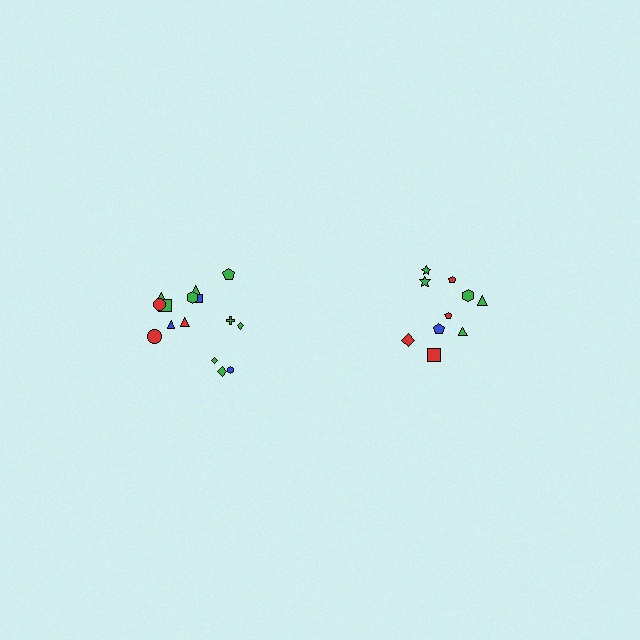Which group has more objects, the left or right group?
The left group.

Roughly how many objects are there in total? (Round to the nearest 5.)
Roughly 25 objects in total.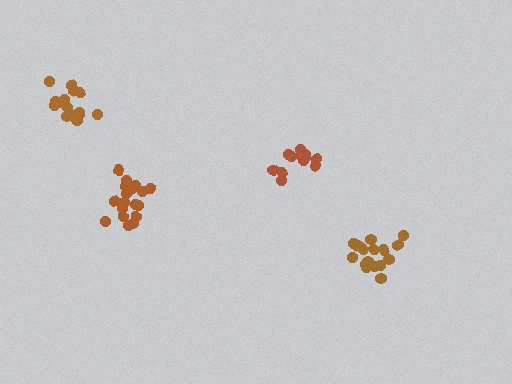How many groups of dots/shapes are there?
There are 4 groups.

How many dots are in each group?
Group 1: 17 dots, Group 2: 13 dots, Group 3: 19 dots, Group 4: 17 dots (66 total).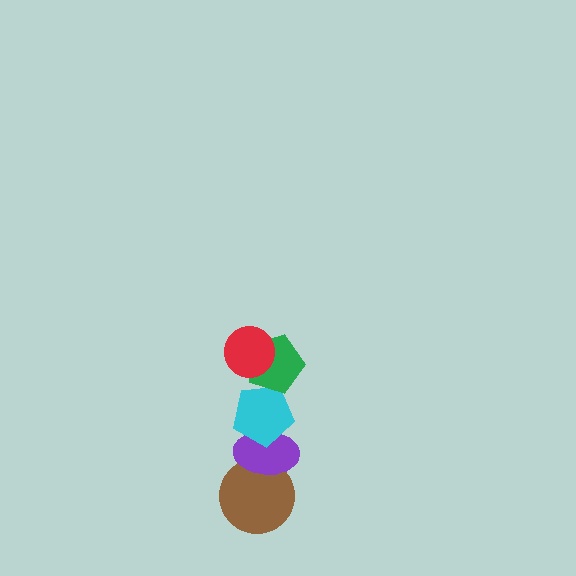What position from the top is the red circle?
The red circle is 1st from the top.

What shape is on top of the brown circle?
The purple ellipse is on top of the brown circle.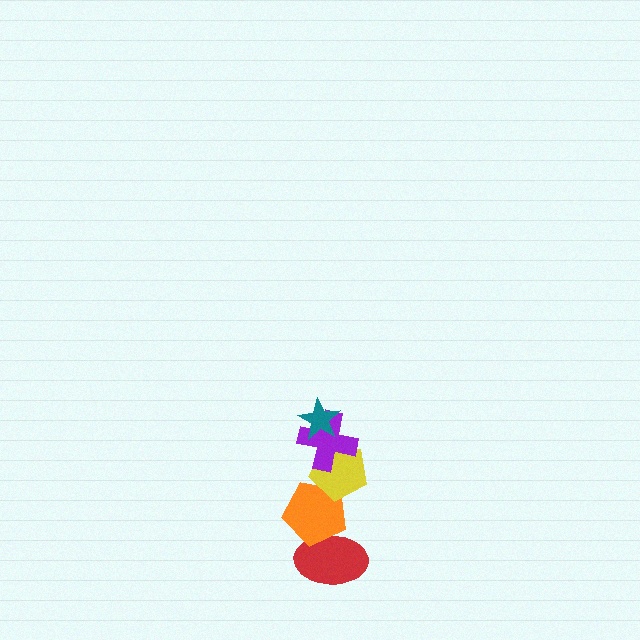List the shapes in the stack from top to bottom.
From top to bottom: the teal star, the purple cross, the yellow pentagon, the orange pentagon, the red ellipse.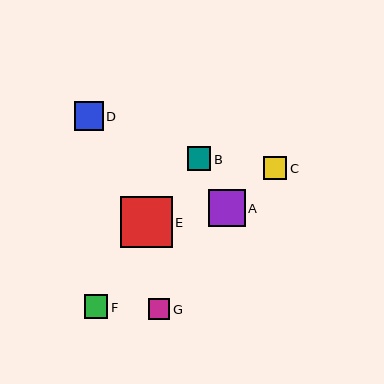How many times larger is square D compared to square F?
Square D is approximately 1.2 times the size of square F.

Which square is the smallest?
Square G is the smallest with a size of approximately 21 pixels.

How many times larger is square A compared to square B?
Square A is approximately 1.5 times the size of square B.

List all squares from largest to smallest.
From largest to smallest: E, A, D, B, F, C, G.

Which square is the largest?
Square E is the largest with a size of approximately 52 pixels.